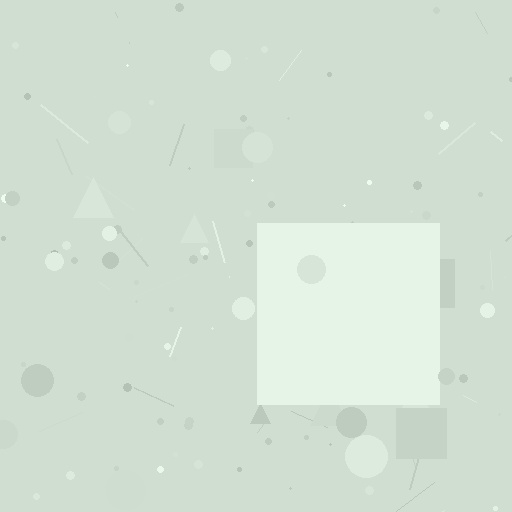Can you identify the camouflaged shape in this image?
The camouflaged shape is a square.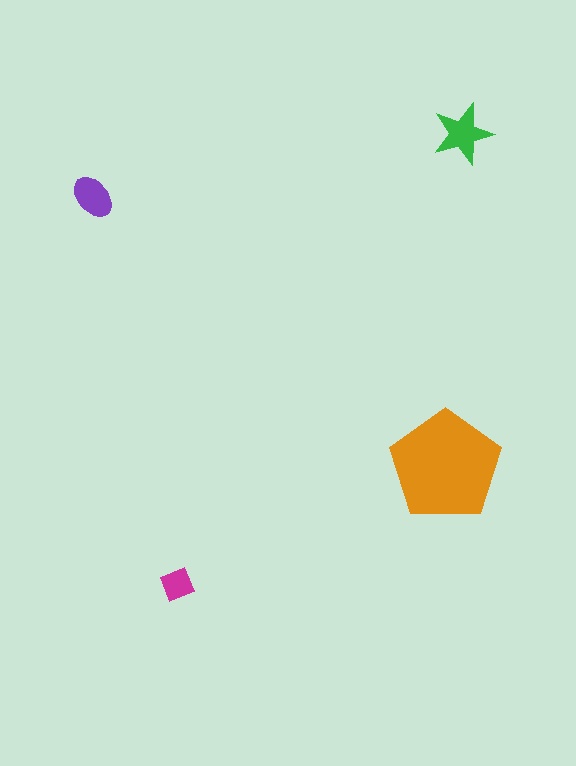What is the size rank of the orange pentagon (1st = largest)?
1st.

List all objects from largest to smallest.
The orange pentagon, the green star, the purple ellipse, the magenta diamond.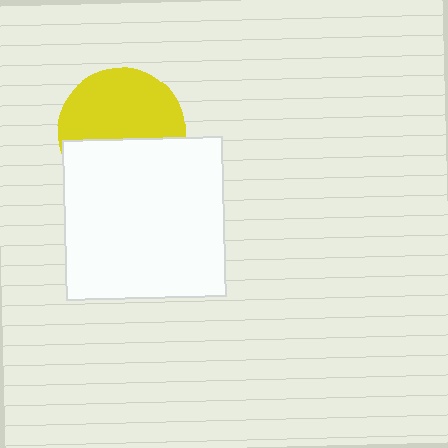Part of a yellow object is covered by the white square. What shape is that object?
It is a circle.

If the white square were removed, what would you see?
You would see the complete yellow circle.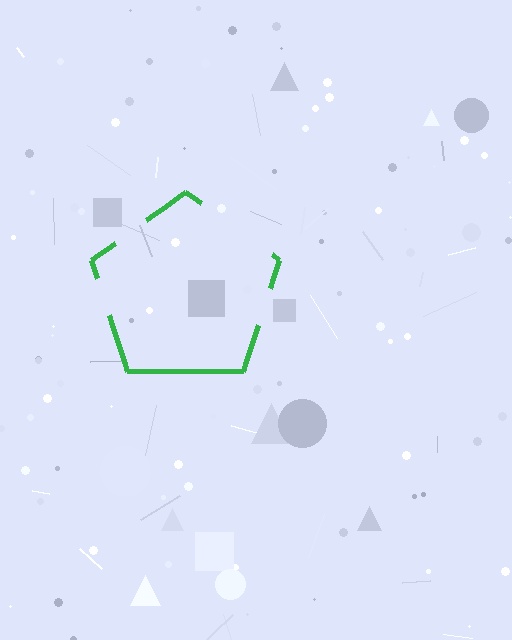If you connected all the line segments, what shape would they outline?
They would outline a pentagon.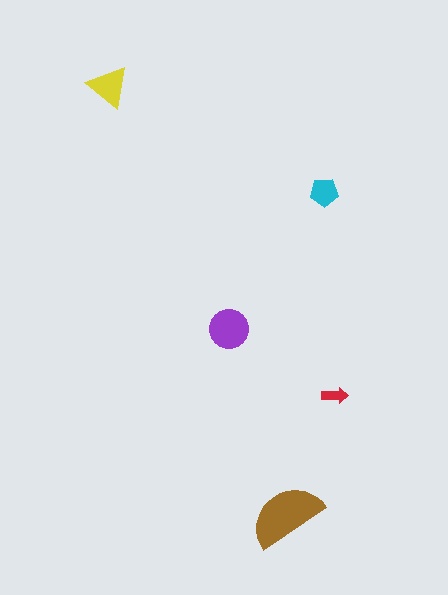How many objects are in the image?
There are 5 objects in the image.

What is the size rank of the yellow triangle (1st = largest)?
3rd.